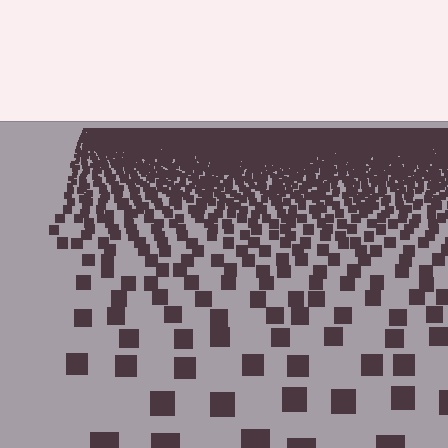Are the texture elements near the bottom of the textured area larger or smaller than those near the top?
Larger. Near the bottom, elements are closer to the viewer and appear at a bigger on-screen size.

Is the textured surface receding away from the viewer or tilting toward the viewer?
The surface is receding away from the viewer. Texture elements get smaller and denser toward the top.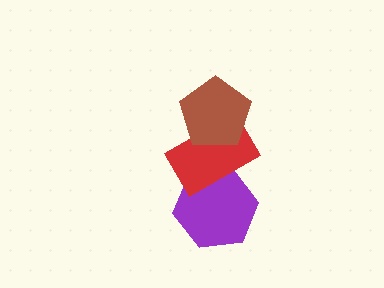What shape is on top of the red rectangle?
The brown pentagon is on top of the red rectangle.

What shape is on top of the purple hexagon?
The red rectangle is on top of the purple hexagon.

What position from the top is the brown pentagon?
The brown pentagon is 1st from the top.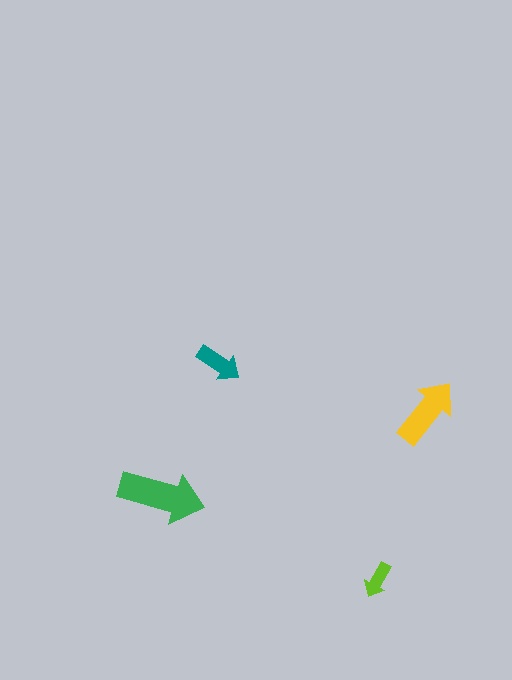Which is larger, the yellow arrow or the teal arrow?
The yellow one.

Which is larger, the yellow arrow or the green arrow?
The green one.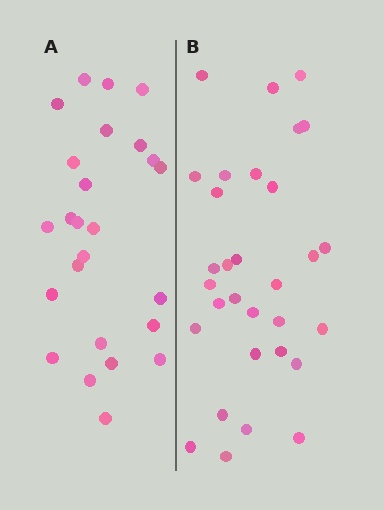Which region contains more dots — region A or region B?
Region B (the right region) has more dots.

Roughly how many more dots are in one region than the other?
Region B has about 6 more dots than region A.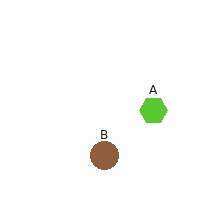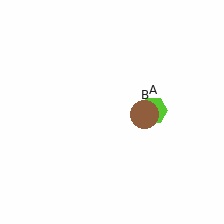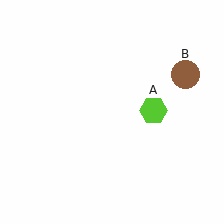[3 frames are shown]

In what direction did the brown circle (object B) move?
The brown circle (object B) moved up and to the right.